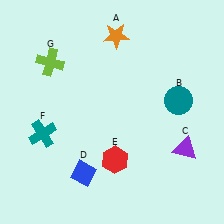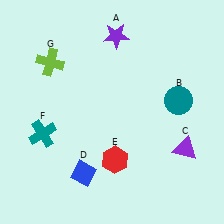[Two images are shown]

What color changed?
The star (A) changed from orange in Image 1 to purple in Image 2.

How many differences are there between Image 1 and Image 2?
There is 1 difference between the two images.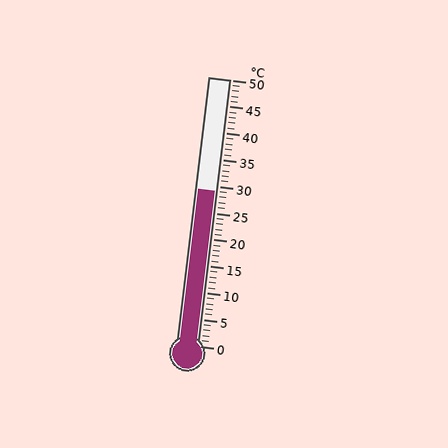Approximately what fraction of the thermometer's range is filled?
The thermometer is filled to approximately 60% of its range.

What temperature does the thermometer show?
The thermometer shows approximately 29°C.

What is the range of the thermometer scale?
The thermometer scale ranges from 0°C to 50°C.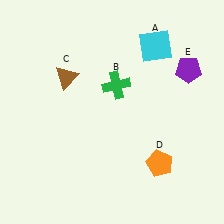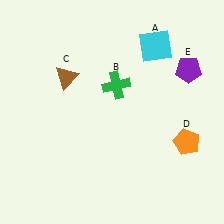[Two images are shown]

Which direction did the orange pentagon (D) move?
The orange pentagon (D) moved right.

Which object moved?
The orange pentagon (D) moved right.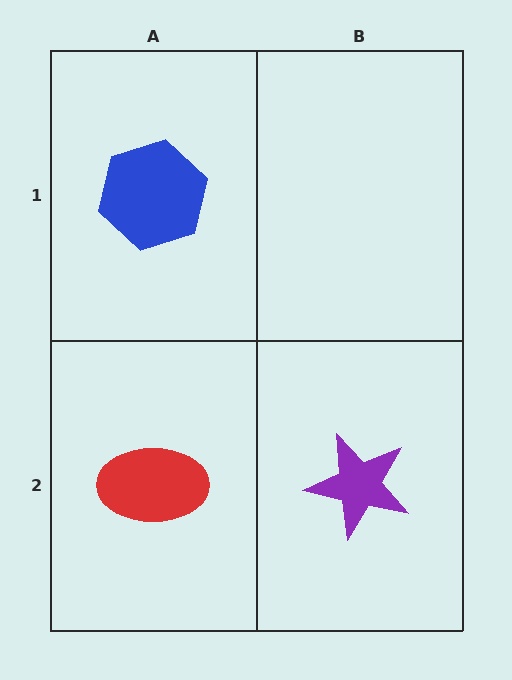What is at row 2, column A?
A red ellipse.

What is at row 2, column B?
A purple star.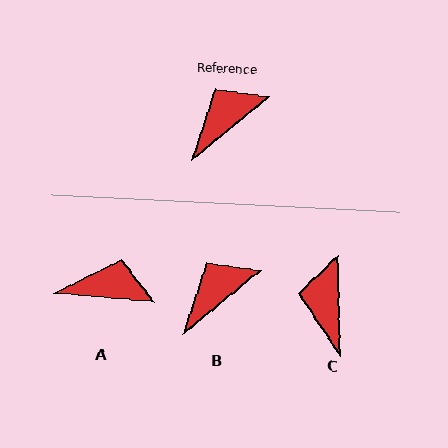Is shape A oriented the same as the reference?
No, it is off by about 45 degrees.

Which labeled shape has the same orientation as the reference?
B.